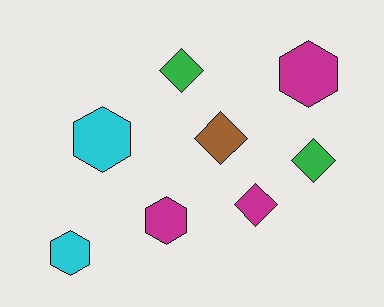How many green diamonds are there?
There are 2 green diamonds.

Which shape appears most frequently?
Hexagon, with 4 objects.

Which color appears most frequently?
Magenta, with 3 objects.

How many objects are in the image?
There are 8 objects.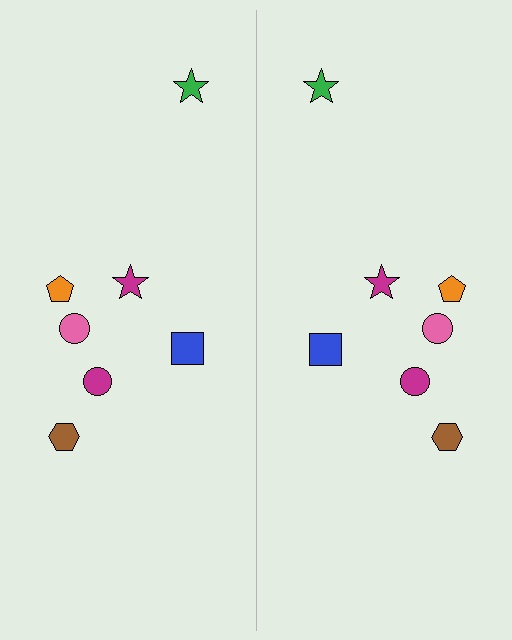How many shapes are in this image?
There are 14 shapes in this image.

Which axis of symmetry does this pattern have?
The pattern has a vertical axis of symmetry running through the center of the image.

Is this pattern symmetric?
Yes, this pattern has bilateral (reflection) symmetry.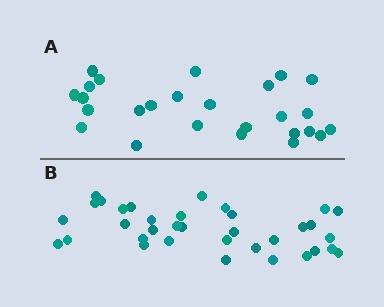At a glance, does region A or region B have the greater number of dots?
Region B (the bottom region) has more dots.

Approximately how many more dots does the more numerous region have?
Region B has roughly 8 or so more dots than region A.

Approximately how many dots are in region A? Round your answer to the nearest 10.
About 30 dots. (The exact count is 26, which rounds to 30.)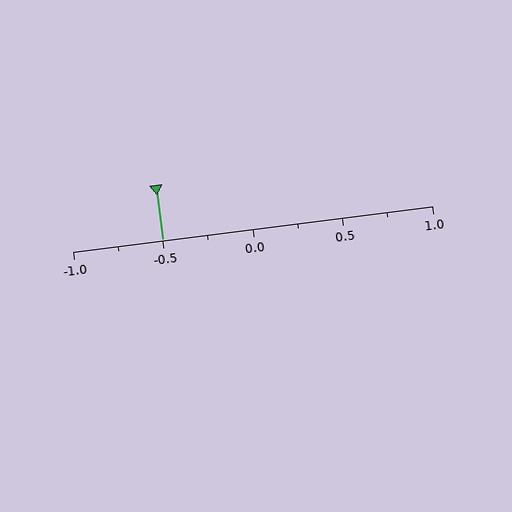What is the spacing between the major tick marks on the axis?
The major ticks are spaced 0.5 apart.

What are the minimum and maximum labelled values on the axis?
The axis runs from -1.0 to 1.0.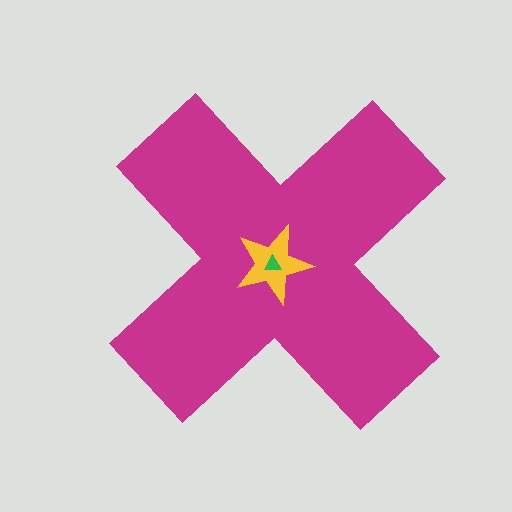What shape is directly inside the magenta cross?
The yellow star.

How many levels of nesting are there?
3.